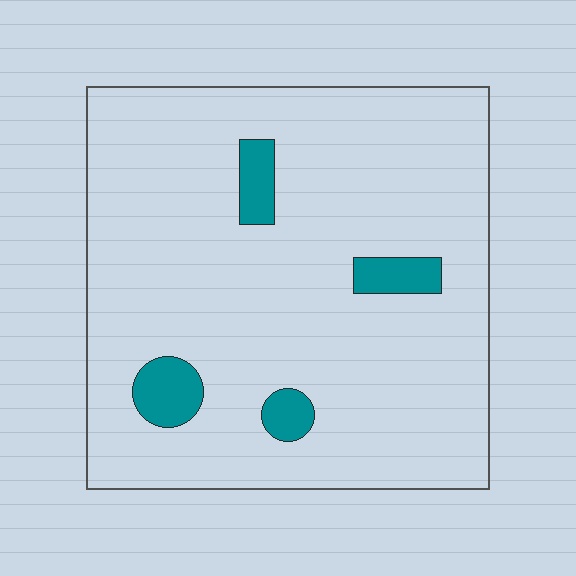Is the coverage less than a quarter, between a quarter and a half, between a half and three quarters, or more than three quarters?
Less than a quarter.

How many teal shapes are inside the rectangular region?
4.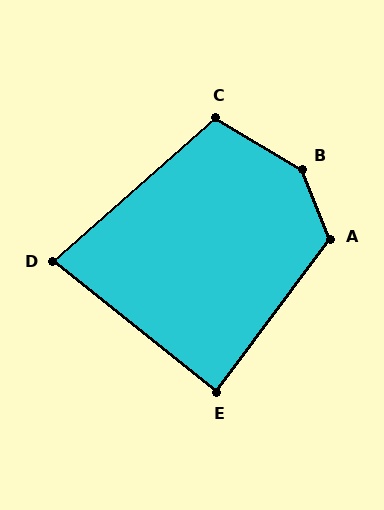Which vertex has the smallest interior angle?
D, at approximately 80 degrees.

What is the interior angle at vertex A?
Approximately 121 degrees (obtuse).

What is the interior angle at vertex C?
Approximately 108 degrees (obtuse).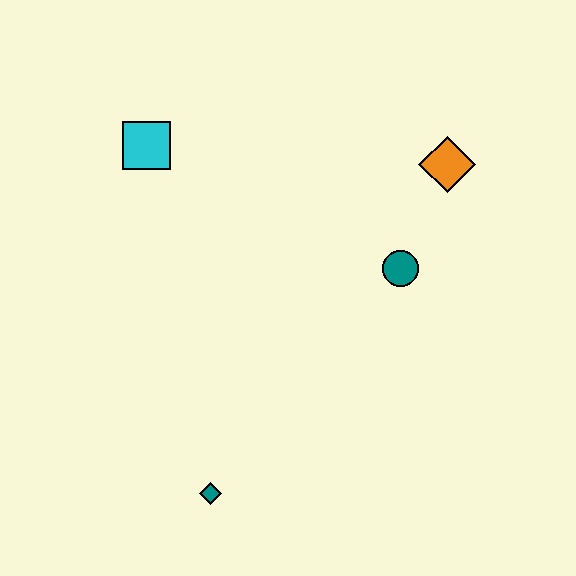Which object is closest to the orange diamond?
The teal circle is closest to the orange diamond.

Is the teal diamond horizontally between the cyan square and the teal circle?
Yes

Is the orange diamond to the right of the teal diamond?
Yes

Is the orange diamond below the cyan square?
Yes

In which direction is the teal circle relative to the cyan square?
The teal circle is to the right of the cyan square.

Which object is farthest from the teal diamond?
The orange diamond is farthest from the teal diamond.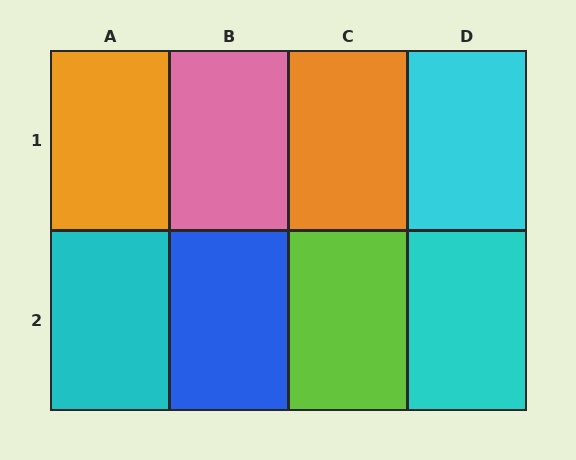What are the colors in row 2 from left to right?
Cyan, blue, lime, cyan.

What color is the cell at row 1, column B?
Pink.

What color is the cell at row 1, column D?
Cyan.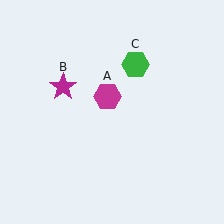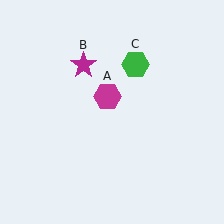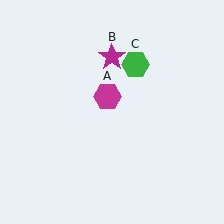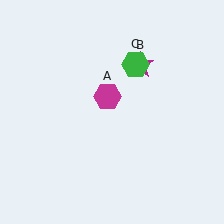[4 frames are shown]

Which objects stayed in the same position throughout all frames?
Magenta hexagon (object A) and green hexagon (object C) remained stationary.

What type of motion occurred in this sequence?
The magenta star (object B) rotated clockwise around the center of the scene.